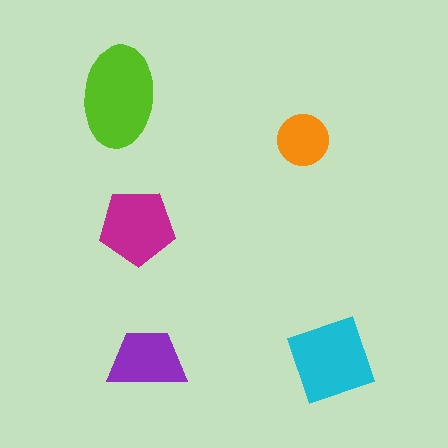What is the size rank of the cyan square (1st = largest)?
2nd.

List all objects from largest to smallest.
The lime ellipse, the cyan square, the magenta pentagon, the purple trapezoid, the orange circle.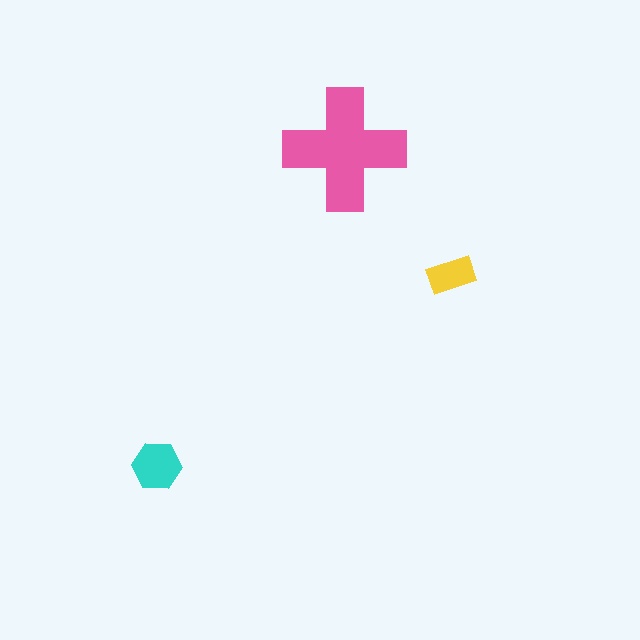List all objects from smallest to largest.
The yellow rectangle, the cyan hexagon, the pink cross.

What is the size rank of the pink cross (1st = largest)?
1st.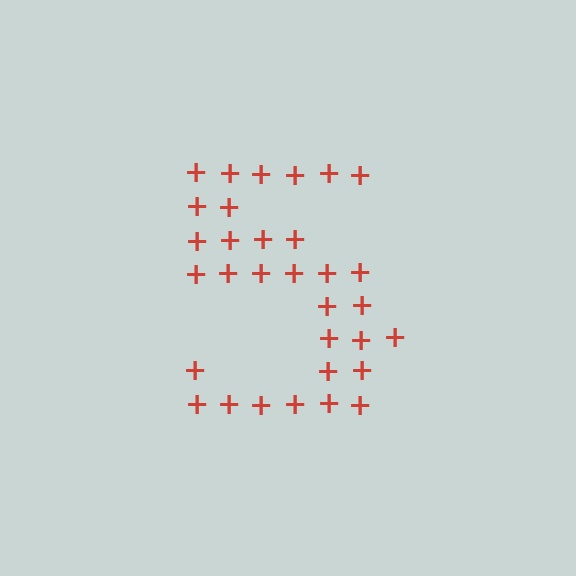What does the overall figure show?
The overall figure shows the digit 5.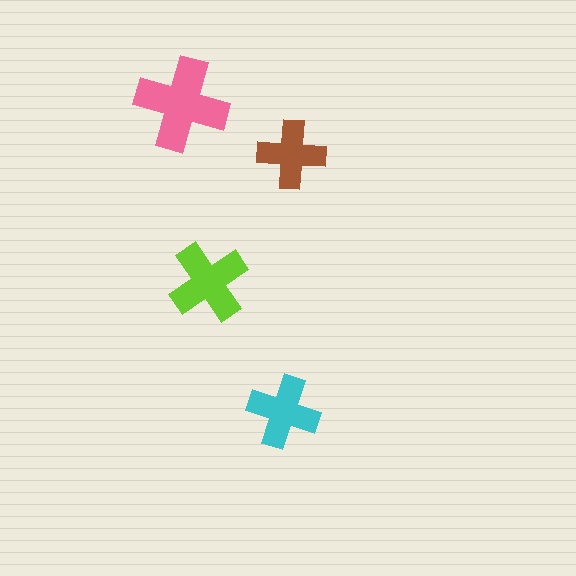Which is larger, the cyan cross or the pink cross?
The pink one.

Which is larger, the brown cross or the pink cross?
The pink one.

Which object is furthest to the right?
The brown cross is rightmost.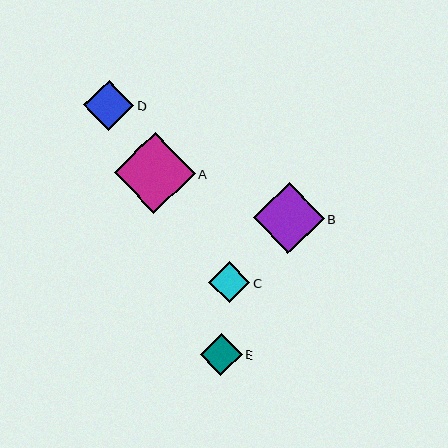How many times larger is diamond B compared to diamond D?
Diamond B is approximately 1.4 times the size of diamond D.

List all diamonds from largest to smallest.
From largest to smallest: A, B, D, E, C.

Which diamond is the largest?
Diamond A is the largest with a size of approximately 81 pixels.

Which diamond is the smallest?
Diamond C is the smallest with a size of approximately 41 pixels.